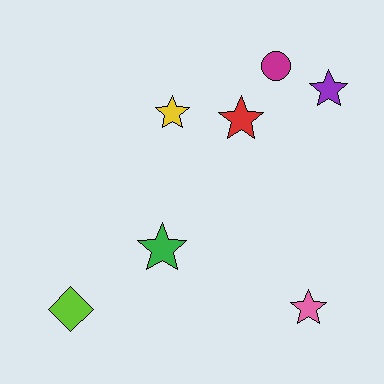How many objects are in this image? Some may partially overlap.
There are 7 objects.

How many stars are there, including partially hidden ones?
There are 5 stars.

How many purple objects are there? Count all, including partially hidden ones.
There is 1 purple object.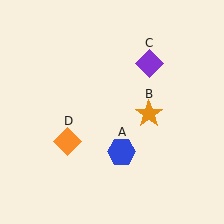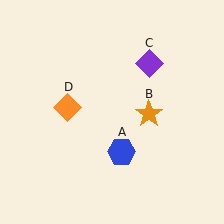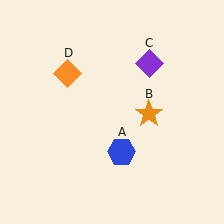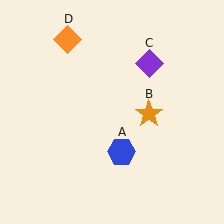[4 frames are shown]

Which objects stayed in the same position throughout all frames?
Blue hexagon (object A) and orange star (object B) and purple diamond (object C) remained stationary.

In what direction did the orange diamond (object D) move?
The orange diamond (object D) moved up.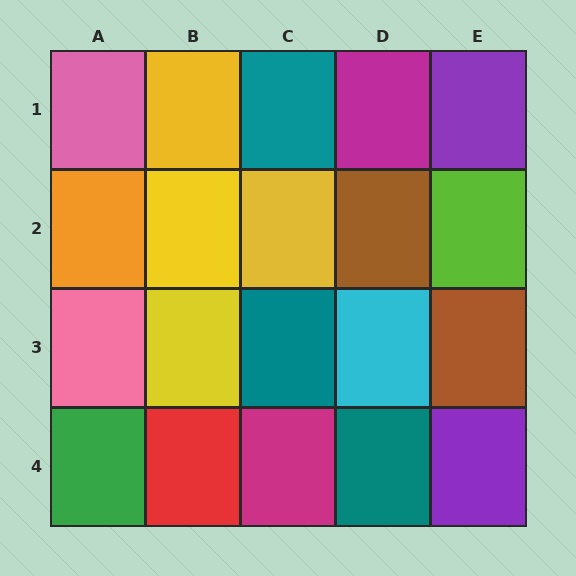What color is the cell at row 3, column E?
Brown.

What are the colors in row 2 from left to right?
Orange, yellow, yellow, brown, lime.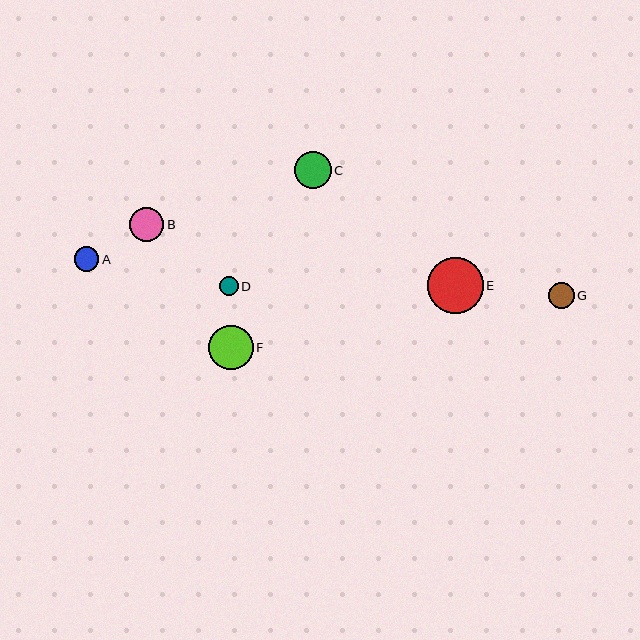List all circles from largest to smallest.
From largest to smallest: E, F, C, B, G, A, D.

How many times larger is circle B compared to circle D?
Circle B is approximately 1.8 times the size of circle D.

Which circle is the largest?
Circle E is the largest with a size of approximately 56 pixels.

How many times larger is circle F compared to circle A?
Circle F is approximately 1.8 times the size of circle A.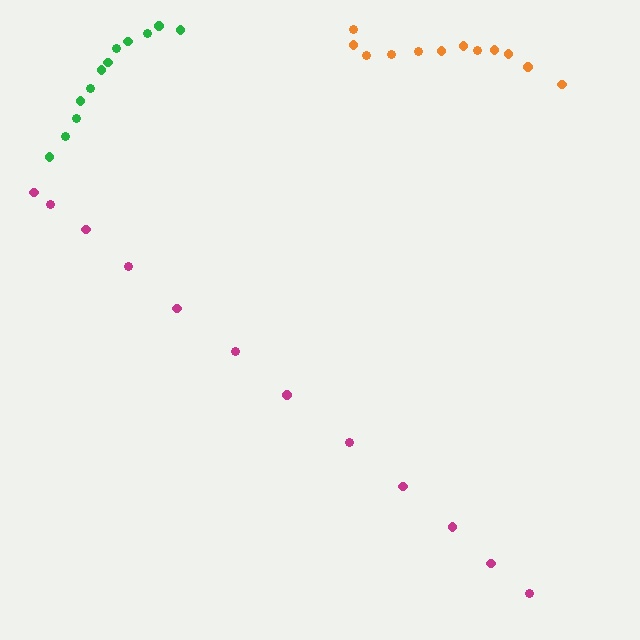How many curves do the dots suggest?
There are 3 distinct paths.